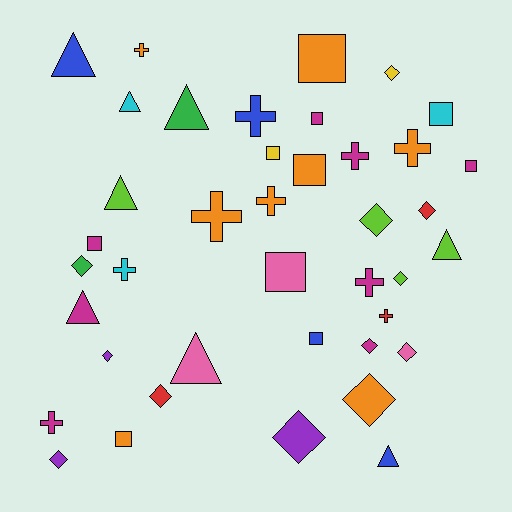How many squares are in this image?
There are 10 squares.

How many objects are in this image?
There are 40 objects.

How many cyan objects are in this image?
There are 3 cyan objects.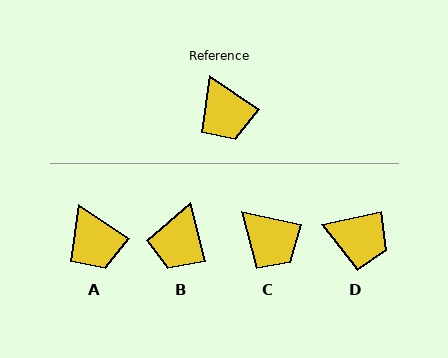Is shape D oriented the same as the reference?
No, it is off by about 46 degrees.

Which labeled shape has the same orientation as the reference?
A.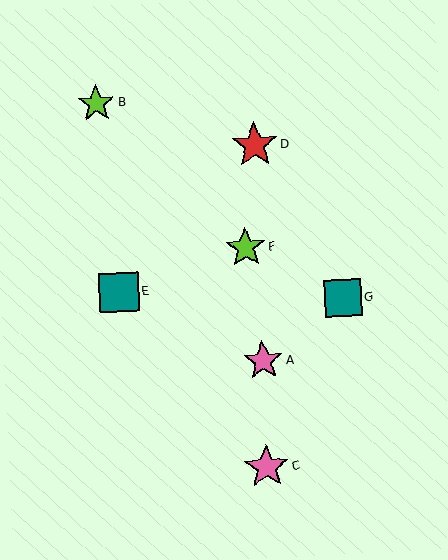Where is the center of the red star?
The center of the red star is at (254, 145).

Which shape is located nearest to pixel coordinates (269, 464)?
The pink star (labeled C) at (267, 467) is nearest to that location.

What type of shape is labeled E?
Shape E is a teal square.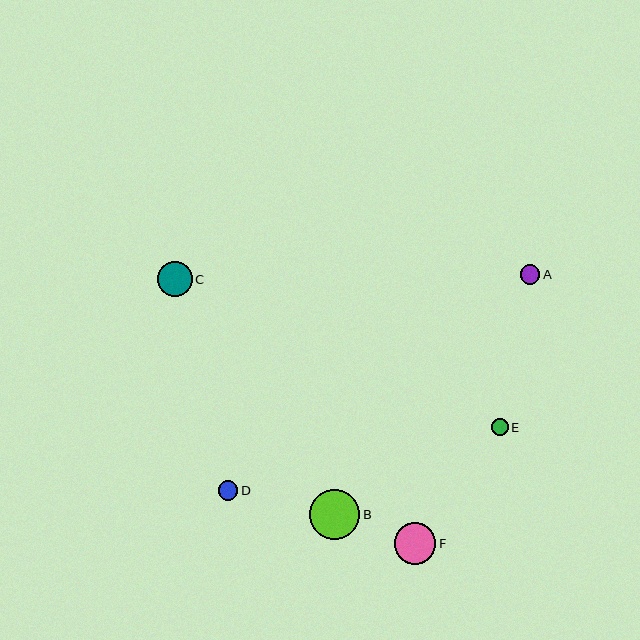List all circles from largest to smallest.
From largest to smallest: B, F, C, A, D, E.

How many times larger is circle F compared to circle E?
Circle F is approximately 2.5 times the size of circle E.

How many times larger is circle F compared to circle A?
Circle F is approximately 2.1 times the size of circle A.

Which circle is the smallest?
Circle E is the smallest with a size of approximately 17 pixels.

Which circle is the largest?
Circle B is the largest with a size of approximately 50 pixels.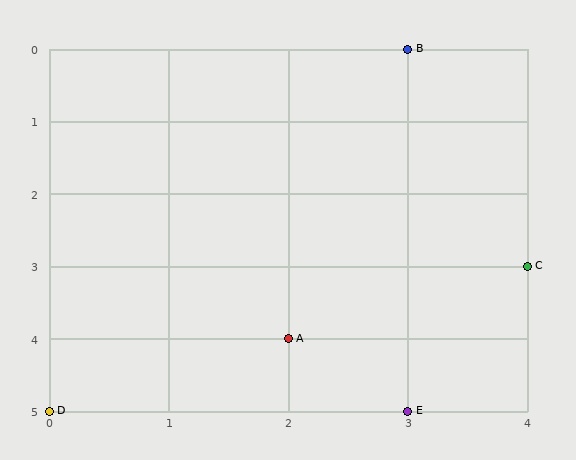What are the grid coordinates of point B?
Point B is at grid coordinates (3, 0).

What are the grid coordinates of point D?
Point D is at grid coordinates (0, 5).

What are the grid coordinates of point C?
Point C is at grid coordinates (4, 3).